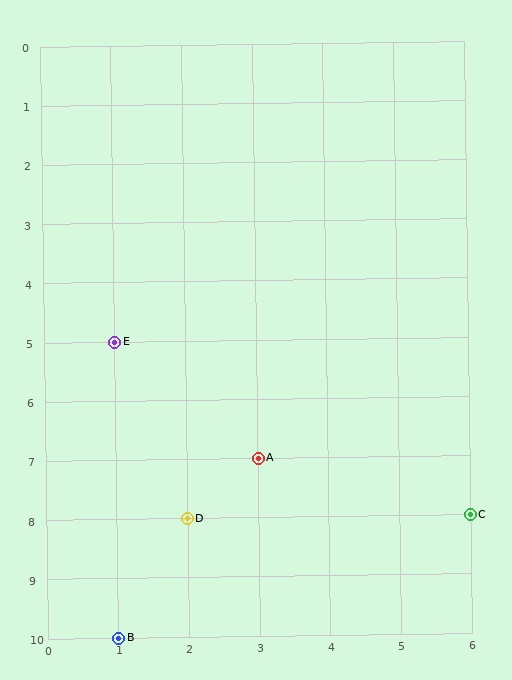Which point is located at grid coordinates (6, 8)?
Point C is at (6, 8).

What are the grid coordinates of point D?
Point D is at grid coordinates (2, 8).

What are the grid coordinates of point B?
Point B is at grid coordinates (1, 10).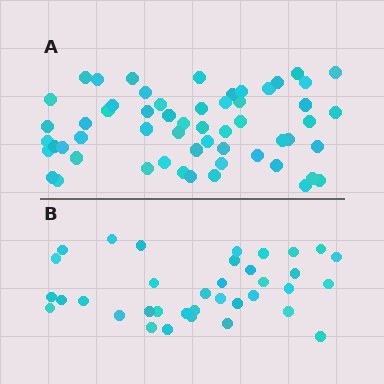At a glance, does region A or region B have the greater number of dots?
Region A (the top region) has more dots.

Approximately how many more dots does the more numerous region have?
Region A has approximately 20 more dots than region B.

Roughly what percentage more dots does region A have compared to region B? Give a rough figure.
About 60% more.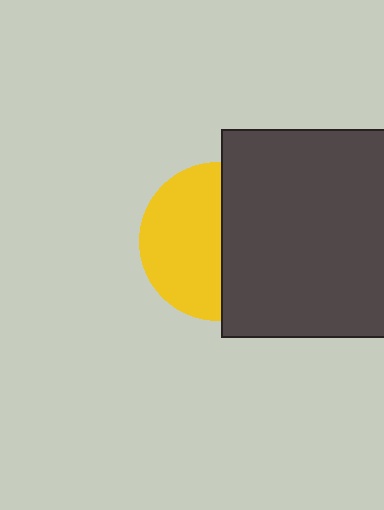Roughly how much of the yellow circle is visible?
About half of it is visible (roughly 52%).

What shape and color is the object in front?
The object in front is a dark gray square.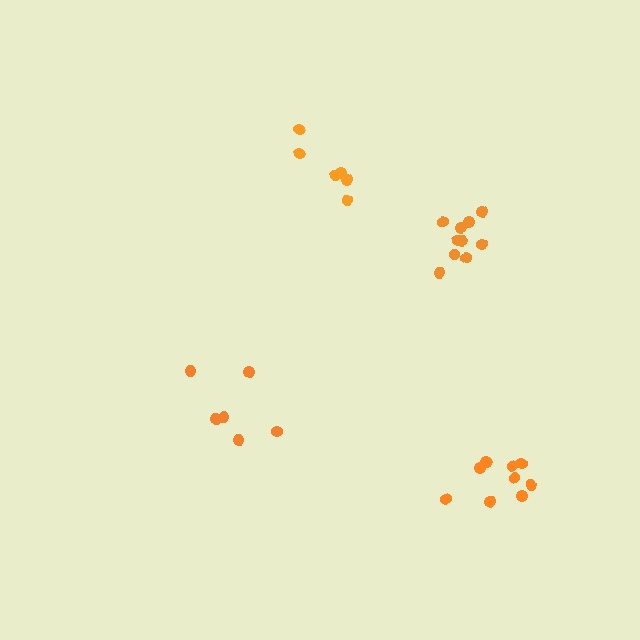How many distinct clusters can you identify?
There are 4 distinct clusters.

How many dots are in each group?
Group 1: 6 dots, Group 2: 10 dots, Group 3: 6 dots, Group 4: 9 dots (31 total).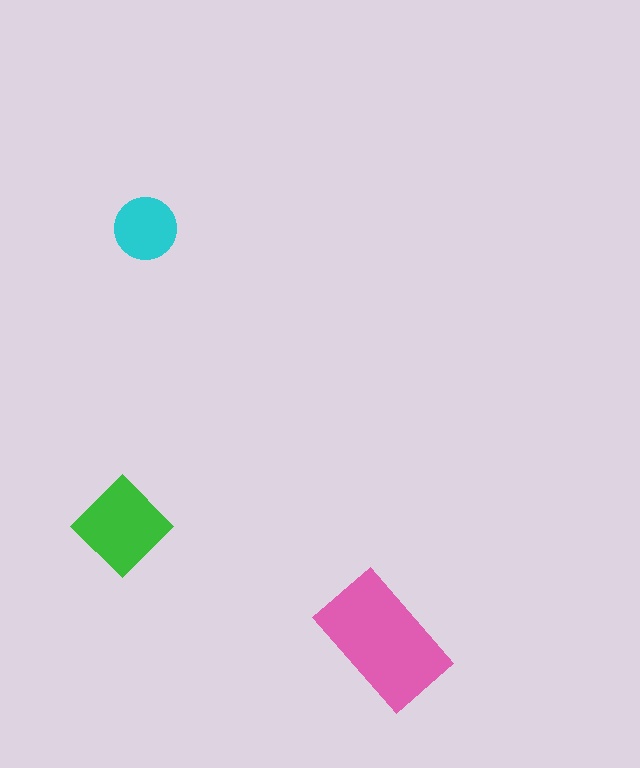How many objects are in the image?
There are 3 objects in the image.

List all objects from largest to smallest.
The pink rectangle, the green diamond, the cyan circle.